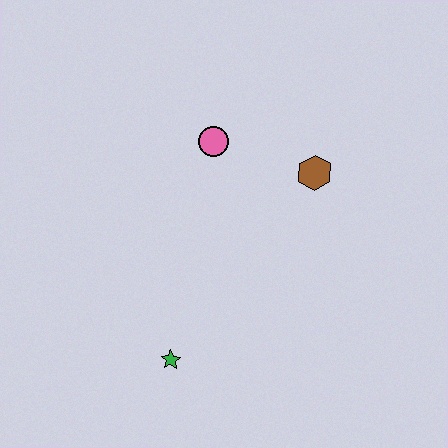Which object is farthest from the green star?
The brown hexagon is farthest from the green star.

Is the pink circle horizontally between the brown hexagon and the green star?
Yes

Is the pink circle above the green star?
Yes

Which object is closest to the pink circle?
The brown hexagon is closest to the pink circle.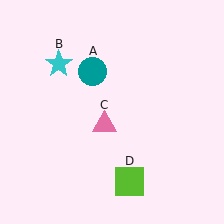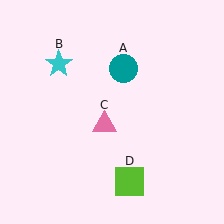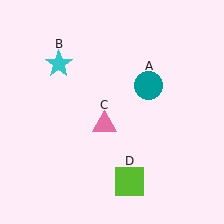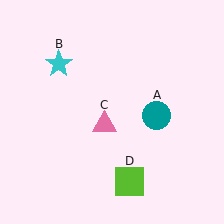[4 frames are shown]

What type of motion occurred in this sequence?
The teal circle (object A) rotated clockwise around the center of the scene.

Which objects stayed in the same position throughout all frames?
Cyan star (object B) and pink triangle (object C) and lime square (object D) remained stationary.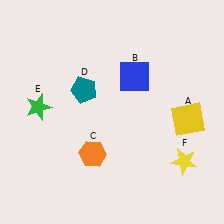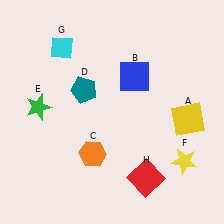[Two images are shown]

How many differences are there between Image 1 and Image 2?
There are 2 differences between the two images.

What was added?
A cyan diamond (G), a red square (H) were added in Image 2.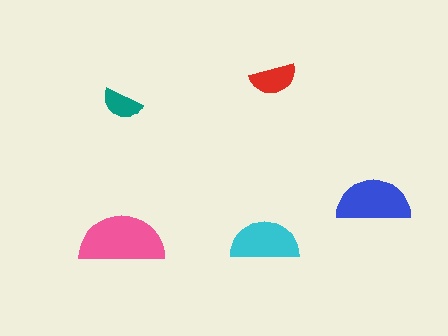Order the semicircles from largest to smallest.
the pink one, the blue one, the cyan one, the red one, the teal one.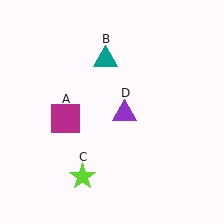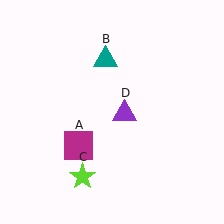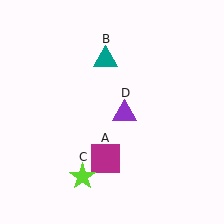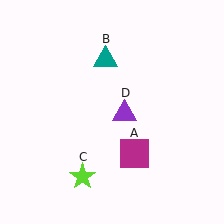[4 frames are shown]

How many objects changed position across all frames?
1 object changed position: magenta square (object A).